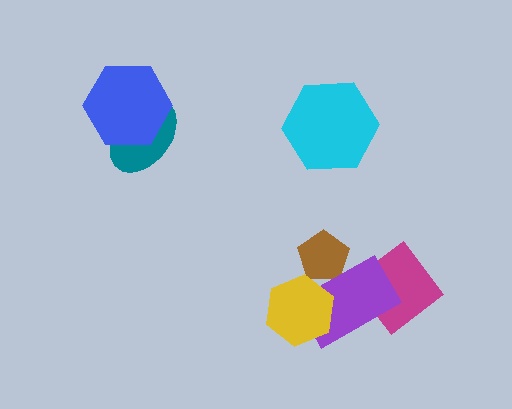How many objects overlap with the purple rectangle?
3 objects overlap with the purple rectangle.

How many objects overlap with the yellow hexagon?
1 object overlaps with the yellow hexagon.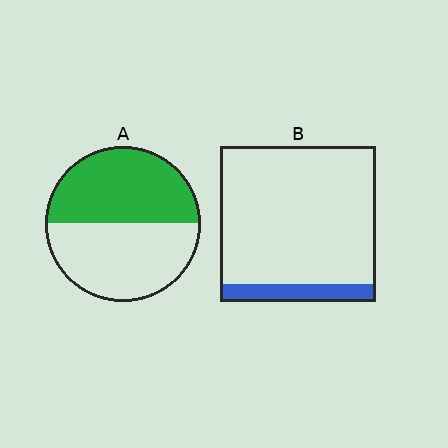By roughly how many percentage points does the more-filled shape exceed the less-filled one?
By roughly 40 percentage points (A over B).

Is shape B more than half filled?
No.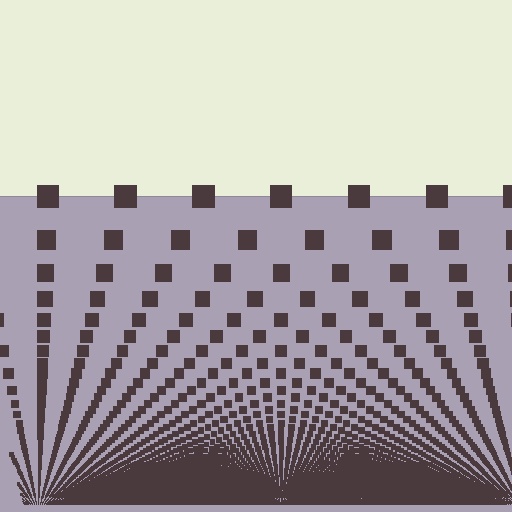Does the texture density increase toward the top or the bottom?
Density increases toward the bottom.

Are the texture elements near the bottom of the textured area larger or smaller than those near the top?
Smaller. The gradient is inverted — elements near the bottom are smaller and denser.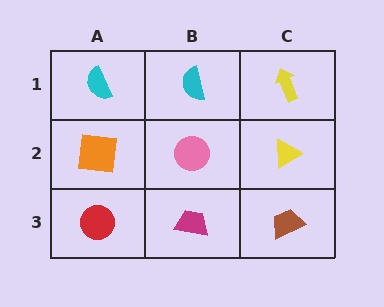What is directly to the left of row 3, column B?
A red circle.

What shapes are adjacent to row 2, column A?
A cyan semicircle (row 1, column A), a red circle (row 3, column A), a pink circle (row 2, column B).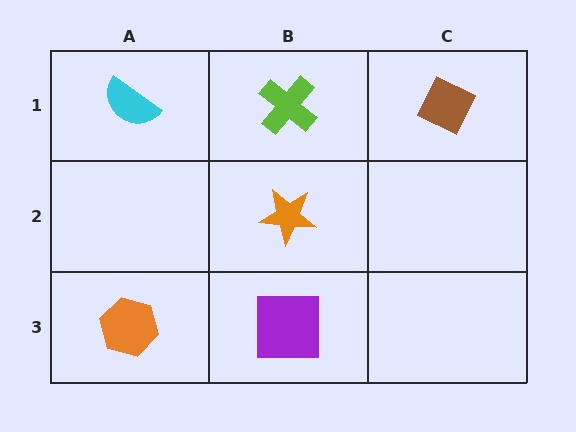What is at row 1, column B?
A lime cross.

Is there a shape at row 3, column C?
No, that cell is empty.